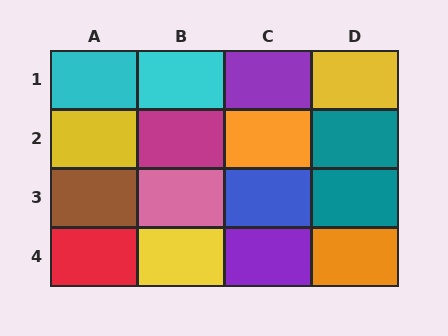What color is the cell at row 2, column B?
Magenta.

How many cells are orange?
2 cells are orange.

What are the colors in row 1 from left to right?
Cyan, cyan, purple, yellow.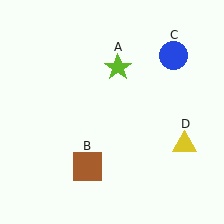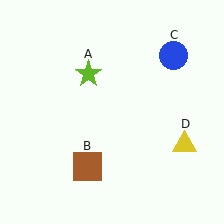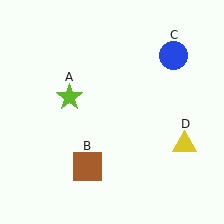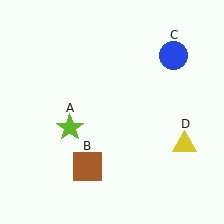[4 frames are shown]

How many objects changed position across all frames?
1 object changed position: lime star (object A).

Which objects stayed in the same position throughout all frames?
Brown square (object B) and blue circle (object C) and yellow triangle (object D) remained stationary.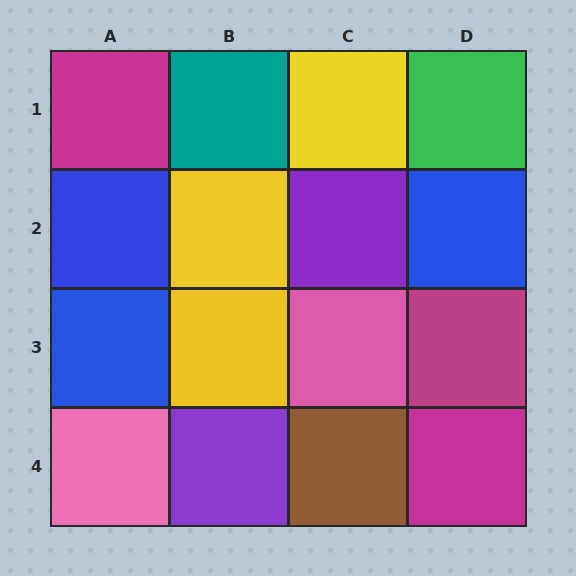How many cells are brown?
1 cell is brown.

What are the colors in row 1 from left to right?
Magenta, teal, yellow, green.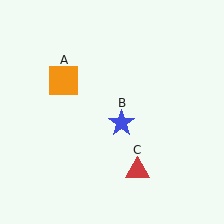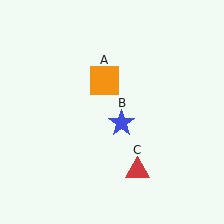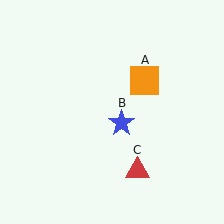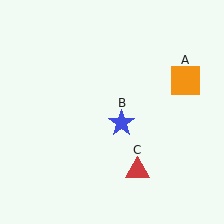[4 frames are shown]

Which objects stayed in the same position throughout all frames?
Blue star (object B) and red triangle (object C) remained stationary.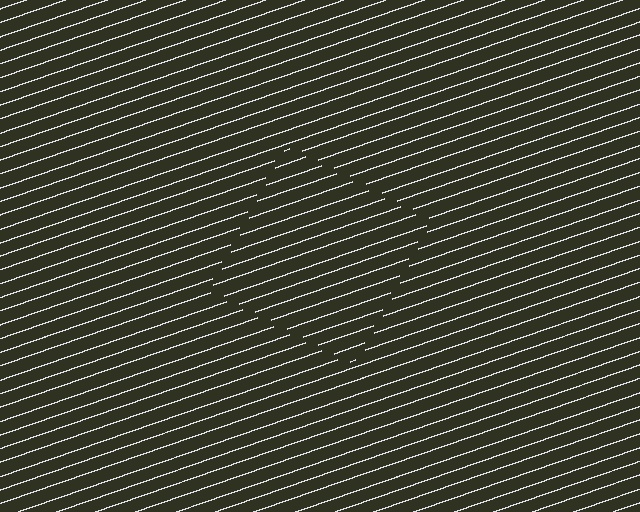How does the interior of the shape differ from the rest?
The interior of the shape contains the same grating, shifted by half a period — the contour is defined by the phase discontinuity where line-ends from the inner and outer gratings abut.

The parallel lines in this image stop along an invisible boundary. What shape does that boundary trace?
An illusory square. The interior of the shape contains the same grating, shifted by half a period — the contour is defined by the phase discontinuity where line-ends from the inner and outer gratings abut.